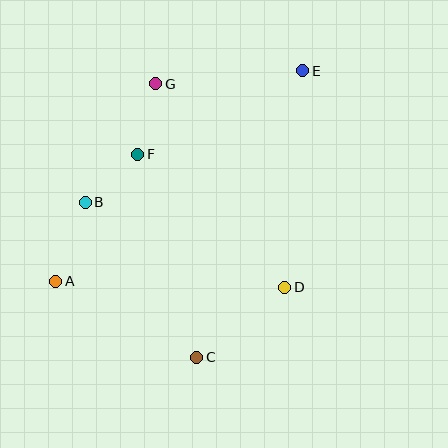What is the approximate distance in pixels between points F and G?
The distance between F and G is approximately 73 pixels.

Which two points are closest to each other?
Points B and F are closest to each other.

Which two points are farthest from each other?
Points A and E are farthest from each other.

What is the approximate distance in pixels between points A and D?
The distance between A and D is approximately 229 pixels.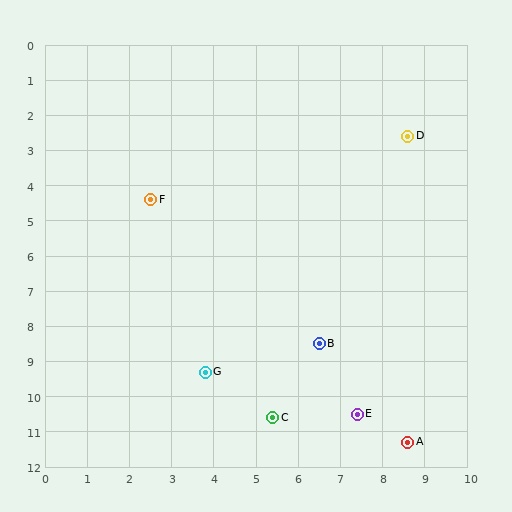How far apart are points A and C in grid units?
Points A and C are about 3.3 grid units apart.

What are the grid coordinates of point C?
Point C is at approximately (5.4, 10.6).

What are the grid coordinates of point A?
Point A is at approximately (8.6, 11.3).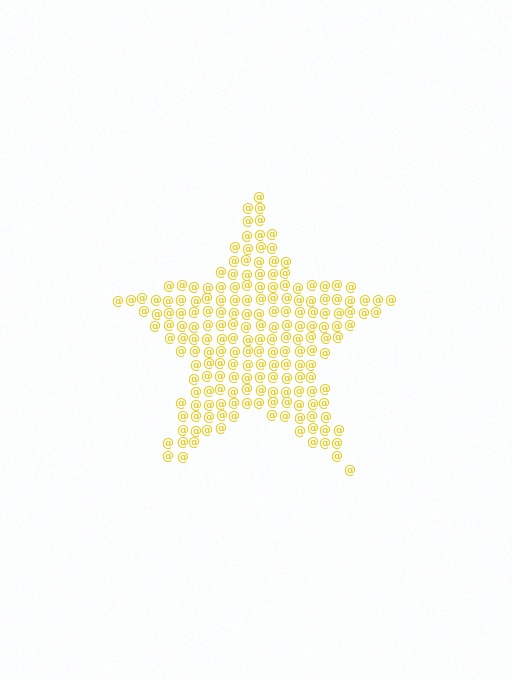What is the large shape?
The large shape is a star.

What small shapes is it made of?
It is made of small at signs.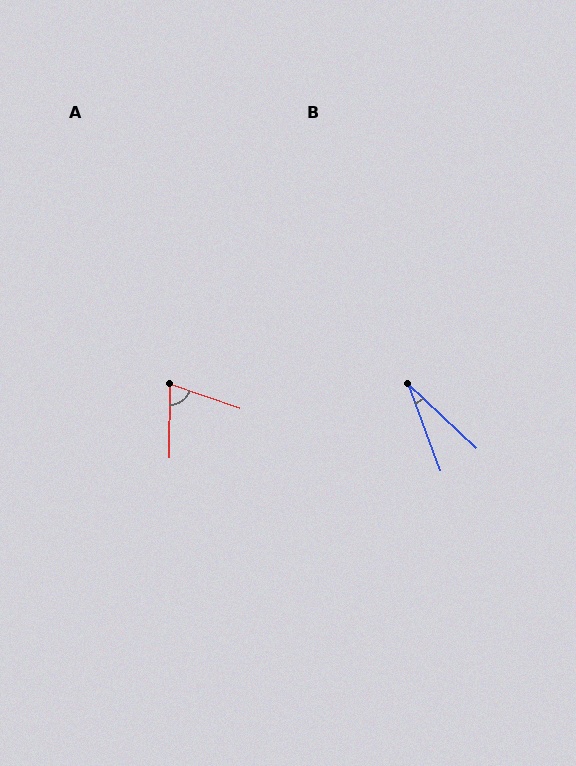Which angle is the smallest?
B, at approximately 26 degrees.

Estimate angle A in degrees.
Approximately 71 degrees.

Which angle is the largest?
A, at approximately 71 degrees.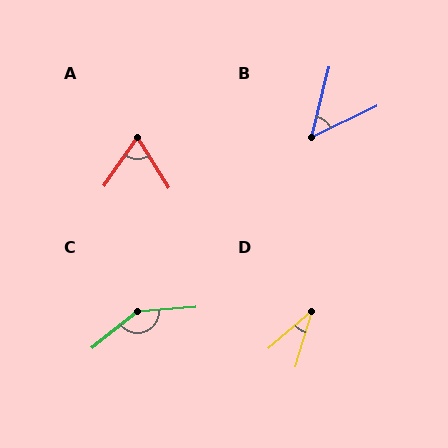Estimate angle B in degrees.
Approximately 51 degrees.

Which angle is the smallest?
D, at approximately 33 degrees.